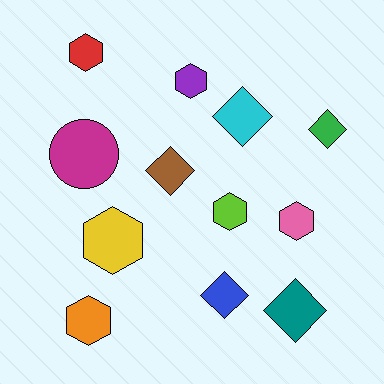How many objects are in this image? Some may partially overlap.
There are 12 objects.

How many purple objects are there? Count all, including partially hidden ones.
There is 1 purple object.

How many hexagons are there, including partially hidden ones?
There are 6 hexagons.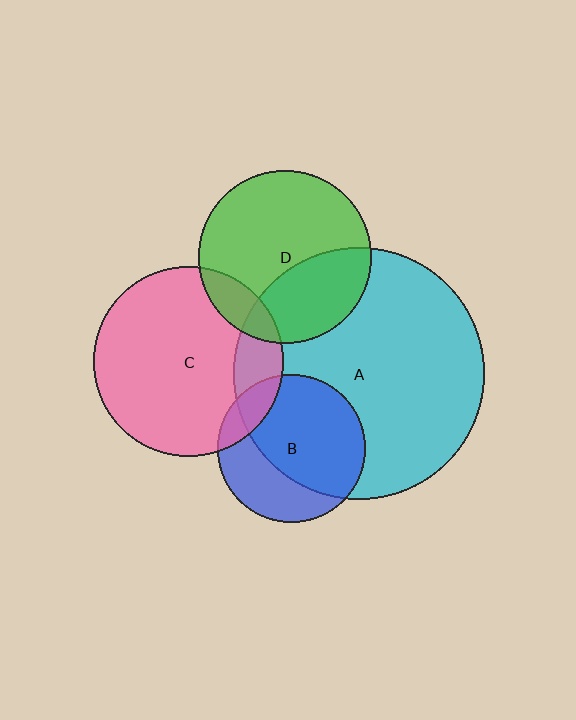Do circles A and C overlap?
Yes.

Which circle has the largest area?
Circle A (cyan).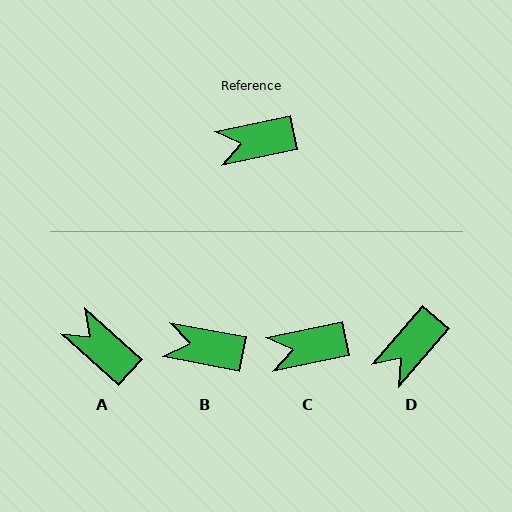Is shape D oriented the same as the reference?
No, it is off by about 37 degrees.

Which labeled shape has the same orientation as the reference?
C.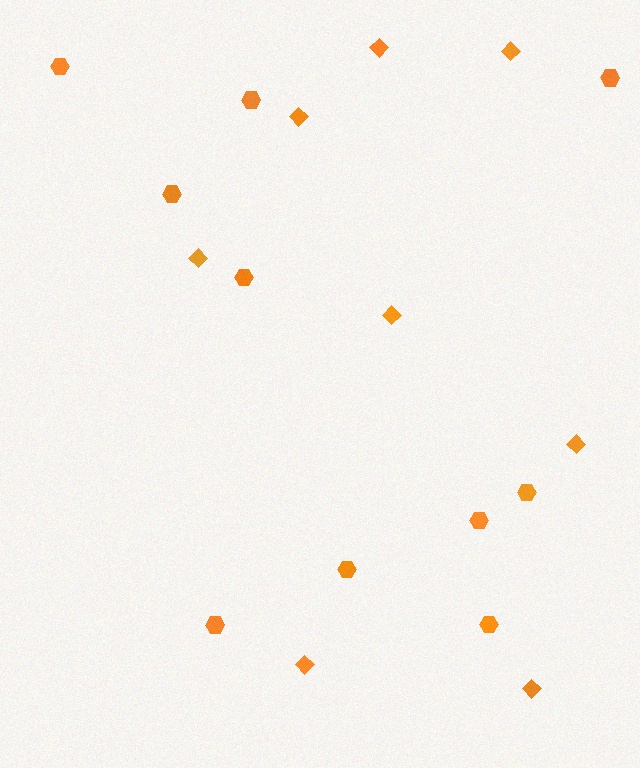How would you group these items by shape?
There are 2 groups: one group of hexagons (10) and one group of diamonds (8).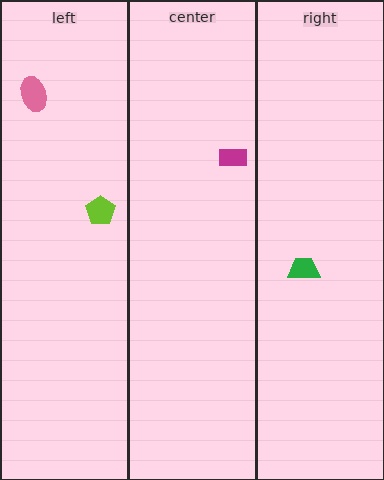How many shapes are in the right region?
1.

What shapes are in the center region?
The magenta rectangle.